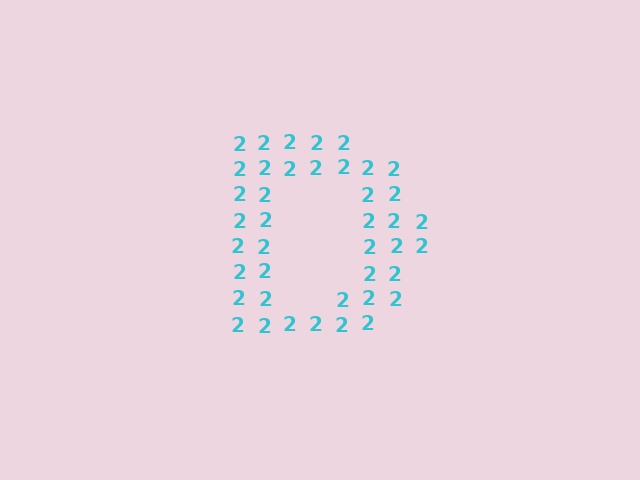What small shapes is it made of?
It is made of small digit 2's.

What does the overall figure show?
The overall figure shows the letter D.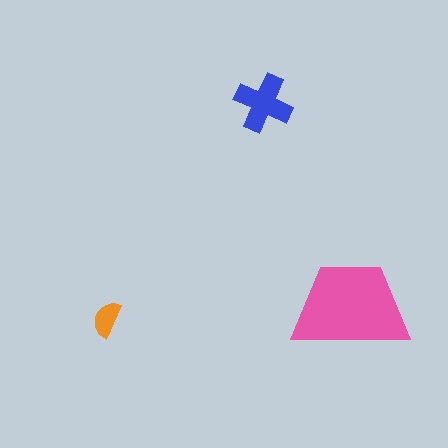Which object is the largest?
The pink trapezoid.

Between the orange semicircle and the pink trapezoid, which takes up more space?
The pink trapezoid.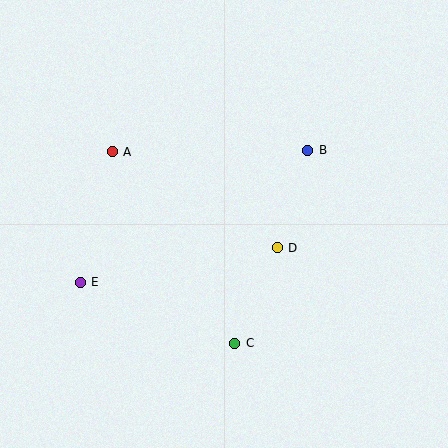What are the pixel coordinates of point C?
Point C is at (235, 343).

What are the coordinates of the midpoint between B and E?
The midpoint between B and E is at (194, 216).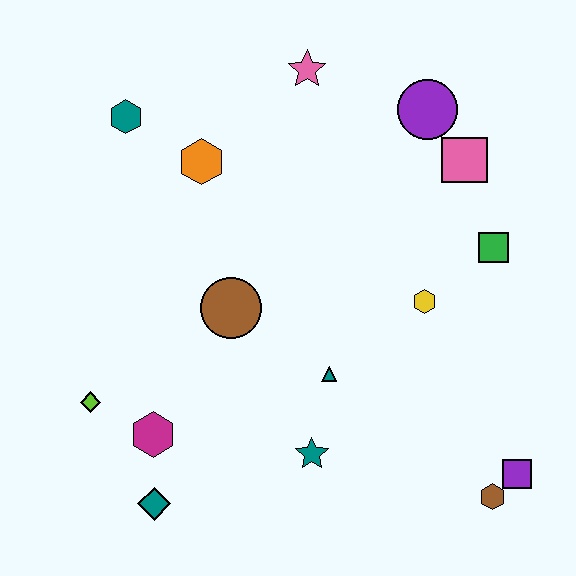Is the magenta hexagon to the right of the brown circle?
No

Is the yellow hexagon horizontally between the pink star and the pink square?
Yes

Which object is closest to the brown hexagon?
The purple square is closest to the brown hexagon.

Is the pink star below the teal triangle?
No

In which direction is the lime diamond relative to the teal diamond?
The lime diamond is above the teal diamond.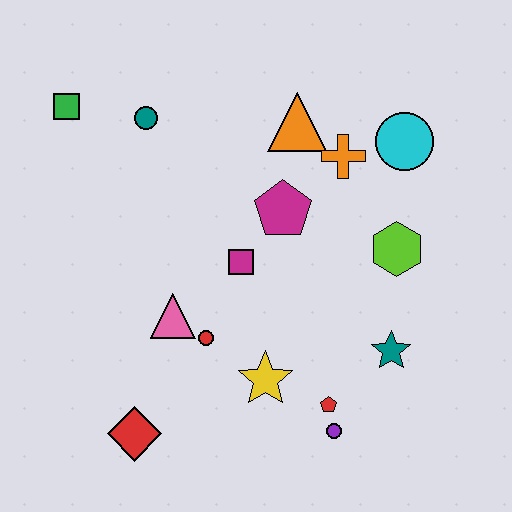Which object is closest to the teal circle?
The green square is closest to the teal circle.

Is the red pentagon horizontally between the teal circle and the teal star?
Yes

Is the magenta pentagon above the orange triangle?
No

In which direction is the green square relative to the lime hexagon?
The green square is to the left of the lime hexagon.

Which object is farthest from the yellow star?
The green square is farthest from the yellow star.